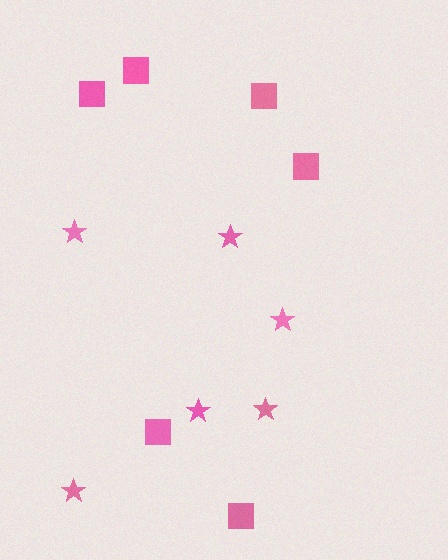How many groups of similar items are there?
There are 2 groups: one group of squares (6) and one group of stars (6).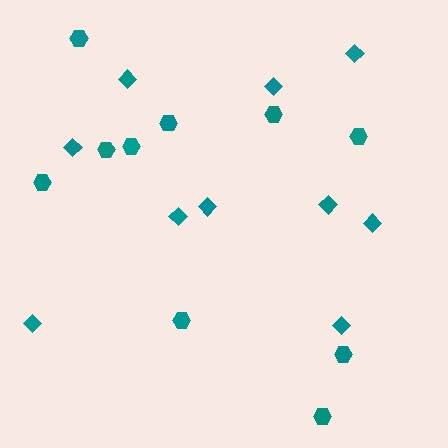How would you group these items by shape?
There are 2 groups: one group of hexagons (10) and one group of diamonds (10).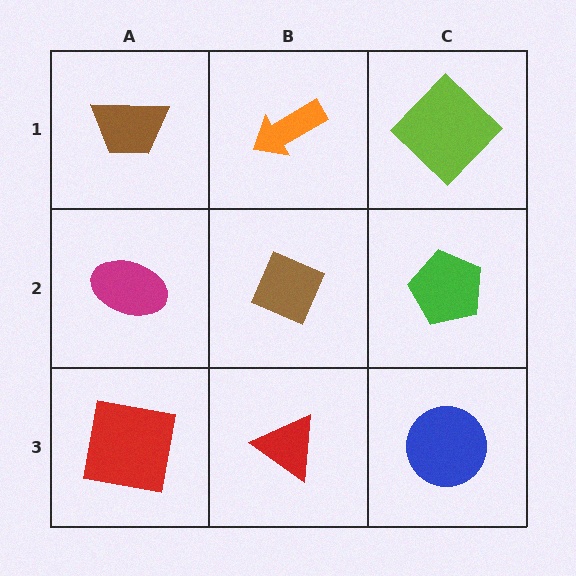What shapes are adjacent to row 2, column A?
A brown trapezoid (row 1, column A), a red square (row 3, column A), a brown diamond (row 2, column B).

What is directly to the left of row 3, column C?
A red triangle.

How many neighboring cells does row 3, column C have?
2.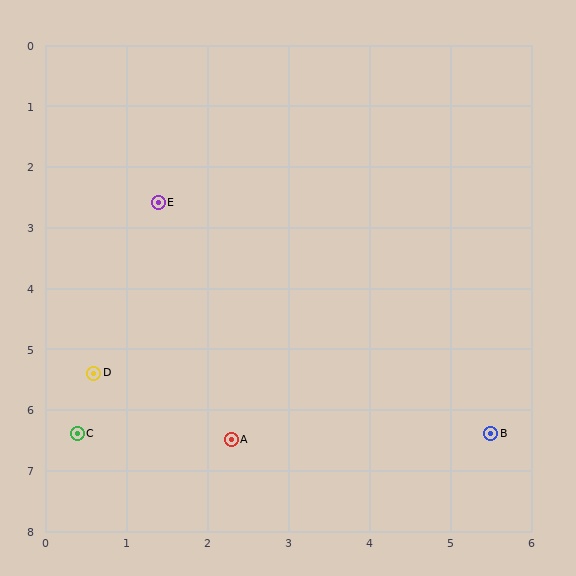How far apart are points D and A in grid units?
Points D and A are about 2.0 grid units apart.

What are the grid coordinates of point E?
Point E is at approximately (1.4, 2.6).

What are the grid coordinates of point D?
Point D is at approximately (0.6, 5.4).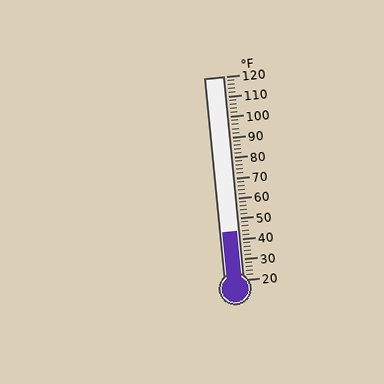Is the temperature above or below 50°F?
The temperature is below 50°F.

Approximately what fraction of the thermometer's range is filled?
The thermometer is filled to approximately 25% of its range.